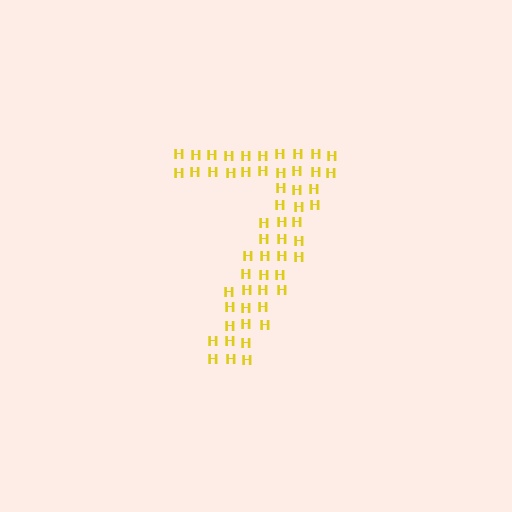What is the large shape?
The large shape is the digit 7.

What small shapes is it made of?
It is made of small letter H's.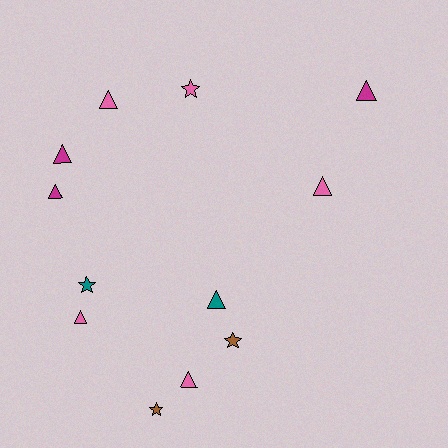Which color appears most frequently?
Pink, with 5 objects.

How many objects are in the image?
There are 12 objects.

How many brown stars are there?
There are 2 brown stars.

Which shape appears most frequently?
Triangle, with 8 objects.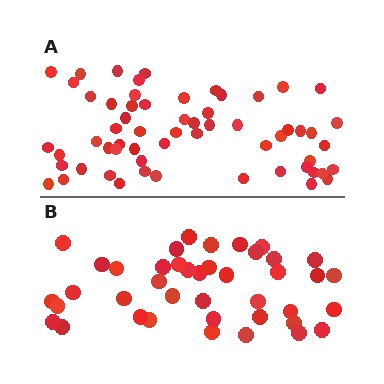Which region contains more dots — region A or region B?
Region A (the top region) has more dots.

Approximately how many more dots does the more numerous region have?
Region A has approximately 20 more dots than region B.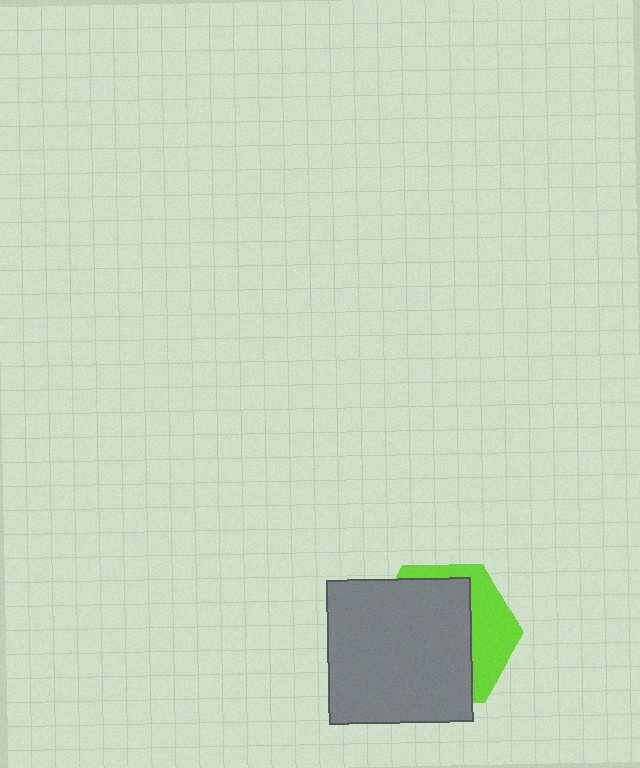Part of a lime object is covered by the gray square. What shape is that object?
It is a hexagon.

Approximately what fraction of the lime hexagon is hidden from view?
Roughly 69% of the lime hexagon is hidden behind the gray square.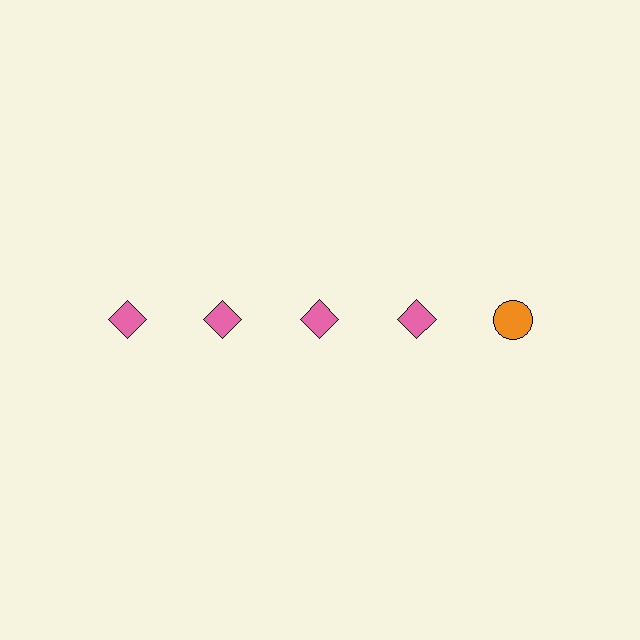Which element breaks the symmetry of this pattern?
The orange circle in the top row, rightmost column breaks the symmetry. All other shapes are pink diamonds.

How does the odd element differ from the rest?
It differs in both color (orange instead of pink) and shape (circle instead of diamond).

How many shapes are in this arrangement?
There are 5 shapes arranged in a grid pattern.